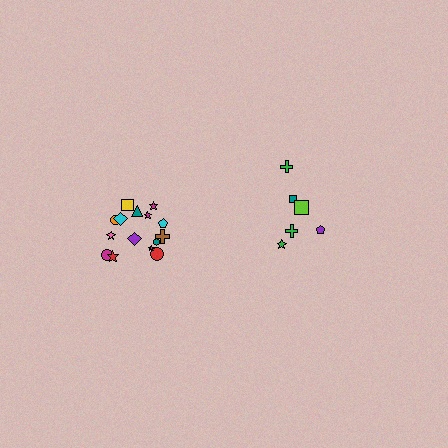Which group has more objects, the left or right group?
The left group.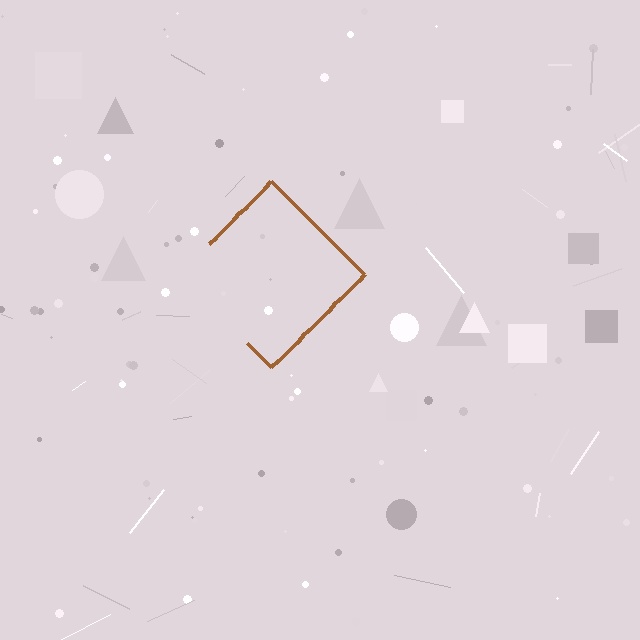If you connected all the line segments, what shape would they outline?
They would outline a diamond.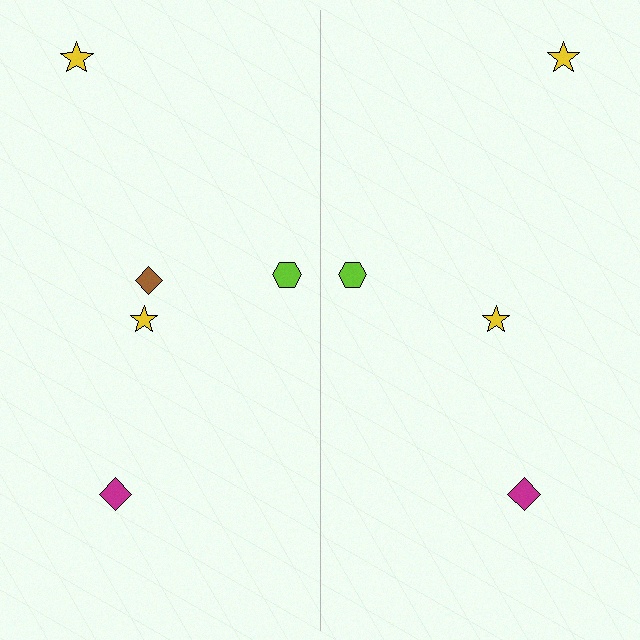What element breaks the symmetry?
A brown diamond is missing from the right side.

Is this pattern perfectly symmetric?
No, the pattern is not perfectly symmetric. A brown diamond is missing from the right side.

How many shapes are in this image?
There are 9 shapes in this image.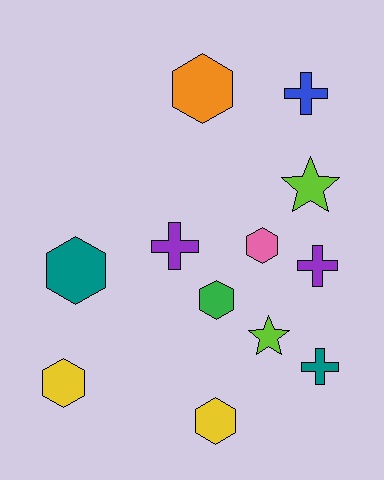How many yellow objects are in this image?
There are 2 yellow objects.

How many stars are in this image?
There are 2 stars.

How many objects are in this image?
There are 12 objects.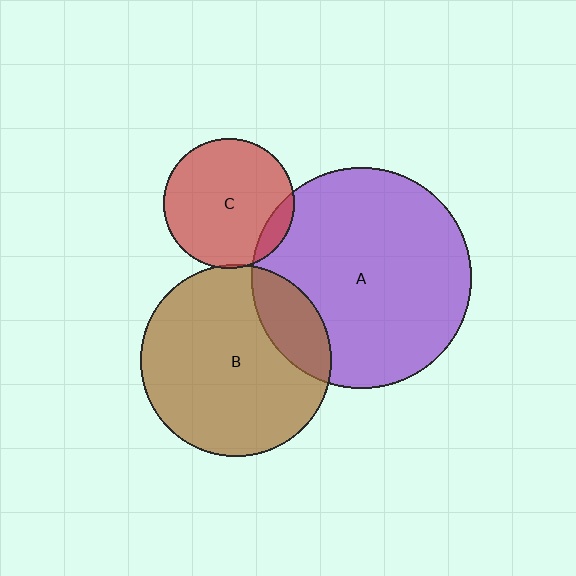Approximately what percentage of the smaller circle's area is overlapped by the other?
Approximately 20%.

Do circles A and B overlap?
Yes.